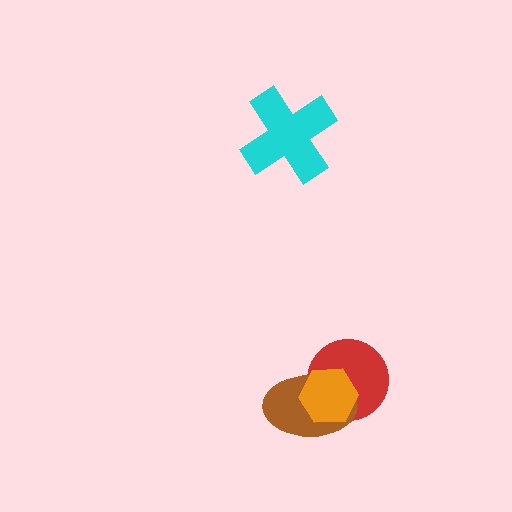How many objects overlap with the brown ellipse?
2 objects overlap with the brown ellipse.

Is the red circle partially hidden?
Yes, it is partially covered by another shape.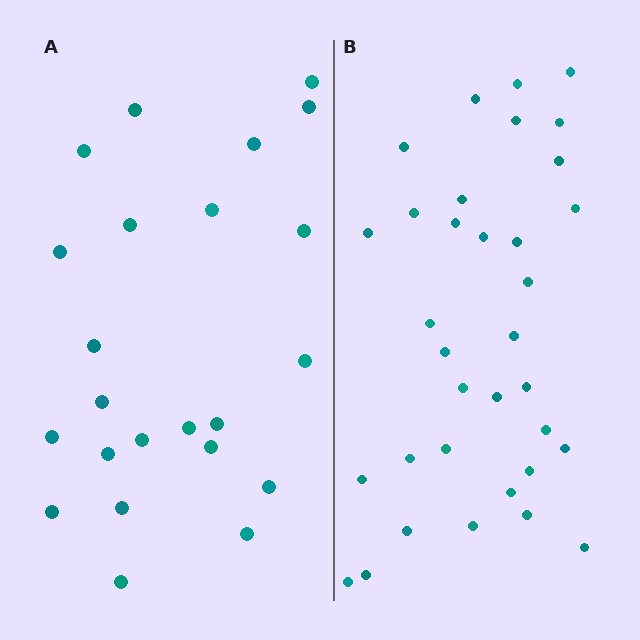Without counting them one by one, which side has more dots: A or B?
Region B (the right region) has more dots.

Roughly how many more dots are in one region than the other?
Region B has roughly 12 or so more dots than region A.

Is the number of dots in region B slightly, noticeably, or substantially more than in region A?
Region B has substantially more. The ratio is roughly 1.5 to 1.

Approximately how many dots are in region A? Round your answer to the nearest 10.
About 20 dots. (The exact count is 23, which rounds to 20.)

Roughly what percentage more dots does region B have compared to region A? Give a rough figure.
About 50% more.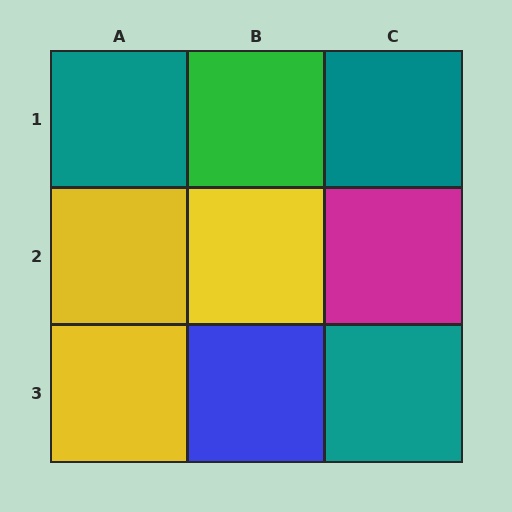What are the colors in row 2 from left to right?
Yellow, yellow, magenta.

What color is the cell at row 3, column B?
Blue.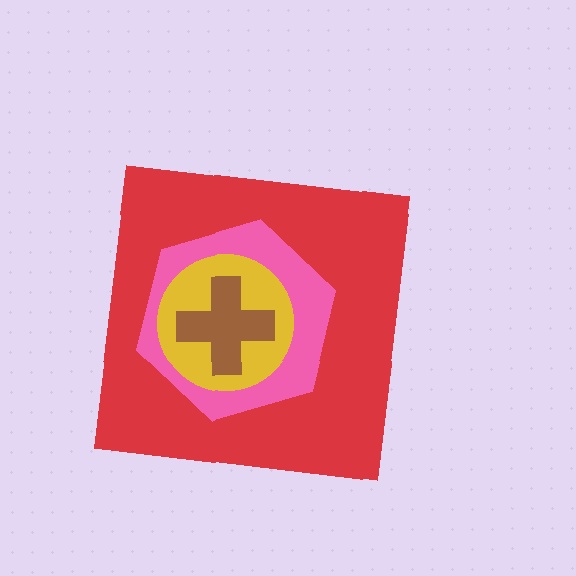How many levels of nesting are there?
4.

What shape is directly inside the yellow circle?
The brown cross.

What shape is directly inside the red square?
The pink hexagon.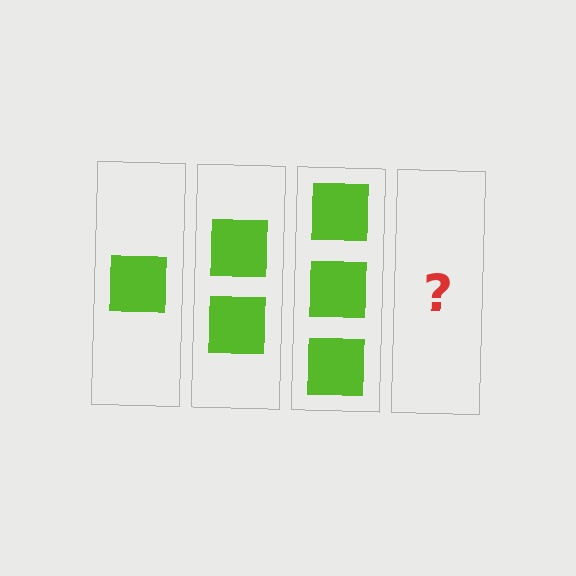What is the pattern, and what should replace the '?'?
The pattern is that each step adds one more square. The '?' should be 4 squares.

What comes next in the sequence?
The next element should be 4 squares.